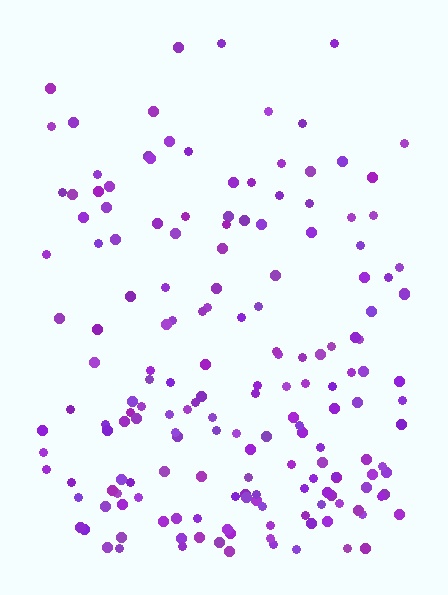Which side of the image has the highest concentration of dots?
The bottom.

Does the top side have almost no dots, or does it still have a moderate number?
Still a moderate number, just noticeably fewer than the bottom.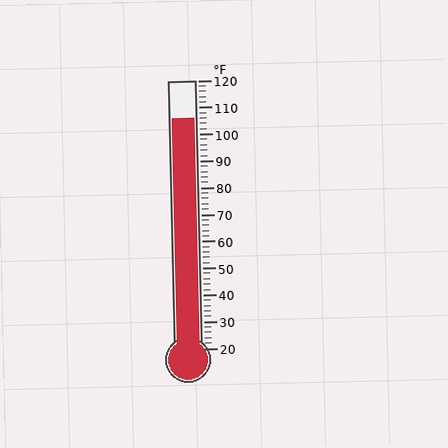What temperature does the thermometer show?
The thermometer shows approximately 106°F.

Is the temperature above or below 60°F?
The temperature is above 60°F.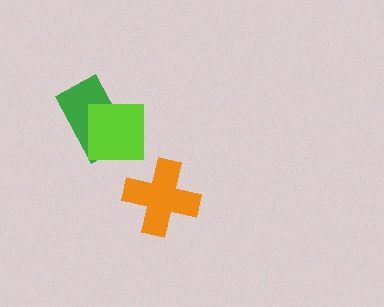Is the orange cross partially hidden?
No, no other shape covers it.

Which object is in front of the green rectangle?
The lime square is in front of the green rectangle.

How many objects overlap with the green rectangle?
1 object overlaps with the green rectangle.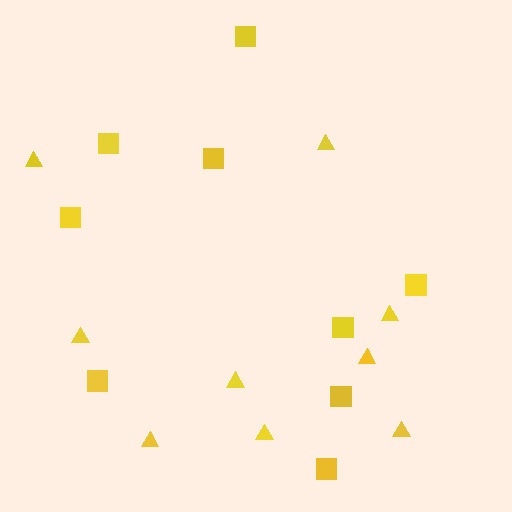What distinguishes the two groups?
There are 2 groups: one group of triangles (9) and one group of squares (9).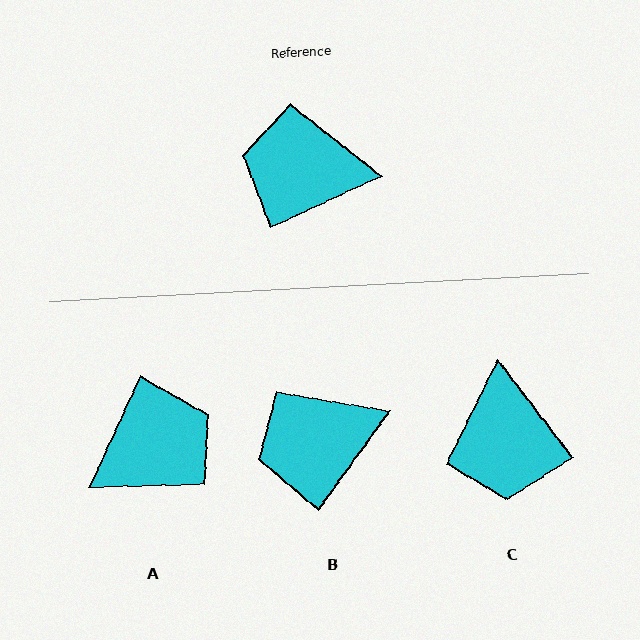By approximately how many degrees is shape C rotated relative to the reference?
Approximately 102 degrees counter-clockwise.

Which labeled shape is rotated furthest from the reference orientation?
A, about 140 degrees away.